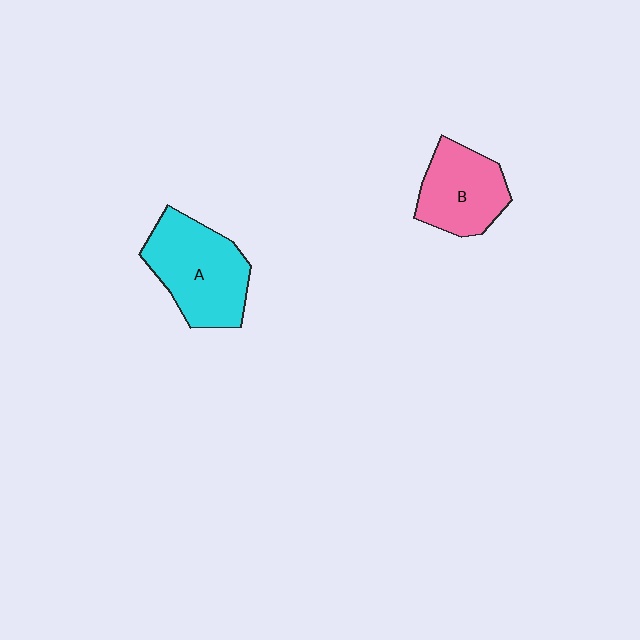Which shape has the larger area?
Shape A (cyan).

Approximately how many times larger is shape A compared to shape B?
Approximately 1.3 times.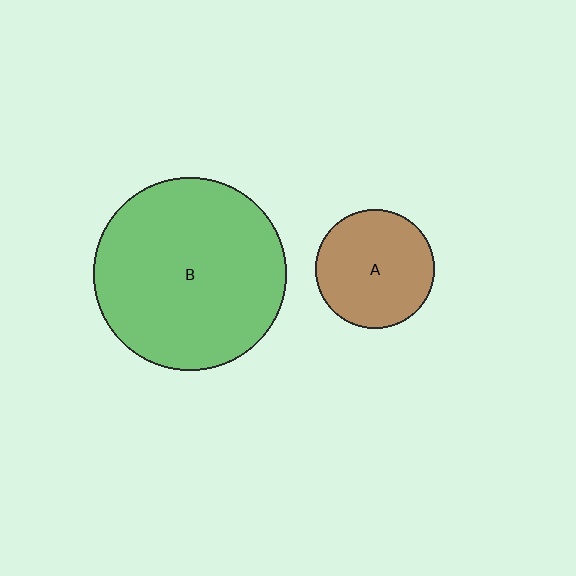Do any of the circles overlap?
No, none of the circles overlap.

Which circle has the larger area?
Circle B (green).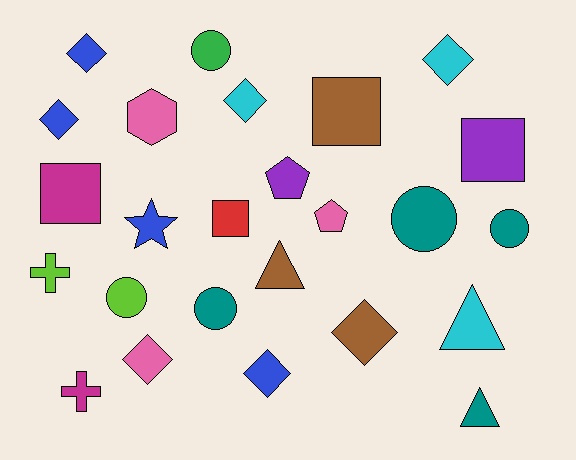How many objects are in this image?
There are 25 objects.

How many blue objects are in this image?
There are 4 blue objects.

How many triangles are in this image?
There are 3 triangles.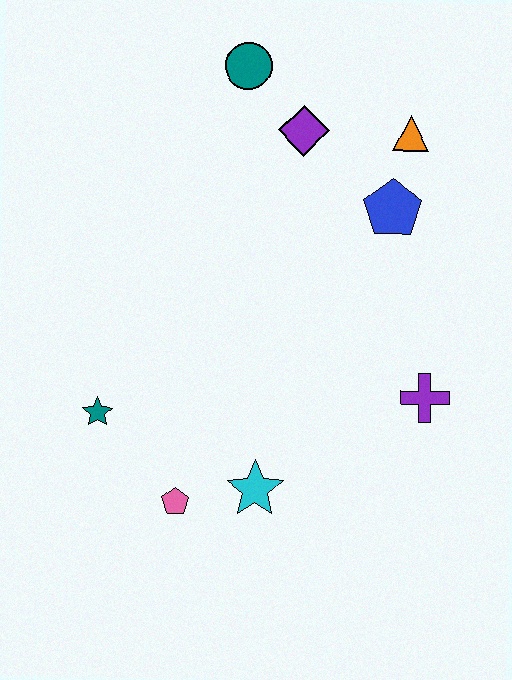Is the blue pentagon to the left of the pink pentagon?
No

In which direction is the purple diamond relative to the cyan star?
The purple diamond is above the cyan star.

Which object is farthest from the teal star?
The orange triangle is farthest from the teal star.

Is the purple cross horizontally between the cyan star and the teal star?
No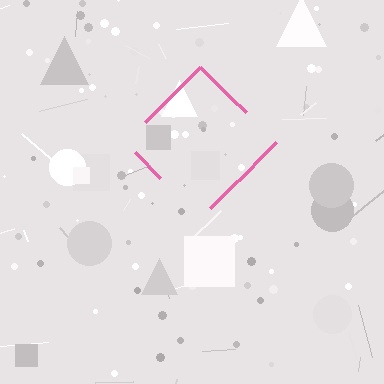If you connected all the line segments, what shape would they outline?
They would outline a diamond.